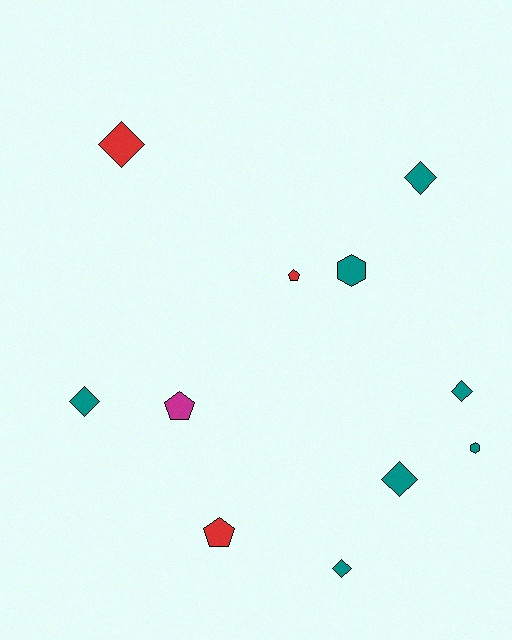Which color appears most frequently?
Teal, with 7 objects.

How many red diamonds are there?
There is 1 red diamond.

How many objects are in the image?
There are 11 objects.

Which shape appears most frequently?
Diamond, with 6 objects.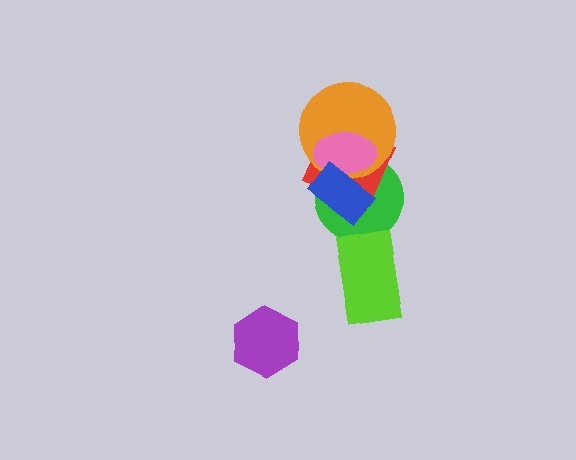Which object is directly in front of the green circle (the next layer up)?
The red square is directly in front of the green circle.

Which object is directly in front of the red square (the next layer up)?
The orange circle is directly in front of the red square.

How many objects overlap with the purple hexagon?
0 objects overlap with the purple hexagon.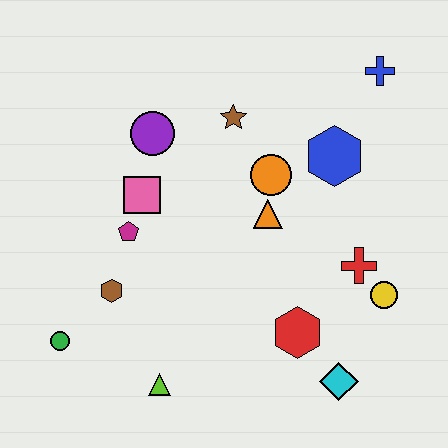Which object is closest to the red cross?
The yellow circle is closest to the red cross.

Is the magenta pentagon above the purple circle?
No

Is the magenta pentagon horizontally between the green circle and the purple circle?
Yes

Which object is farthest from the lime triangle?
The blue cross is farthest from the lime triangle.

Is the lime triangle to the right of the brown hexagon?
Yes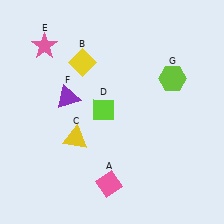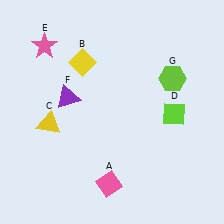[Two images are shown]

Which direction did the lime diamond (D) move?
The lime diamond (D) moved right.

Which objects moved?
The objects that moved are: the yellow triangle (C), the lime diamond (D).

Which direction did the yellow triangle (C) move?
The yellow triangle (C) moved left.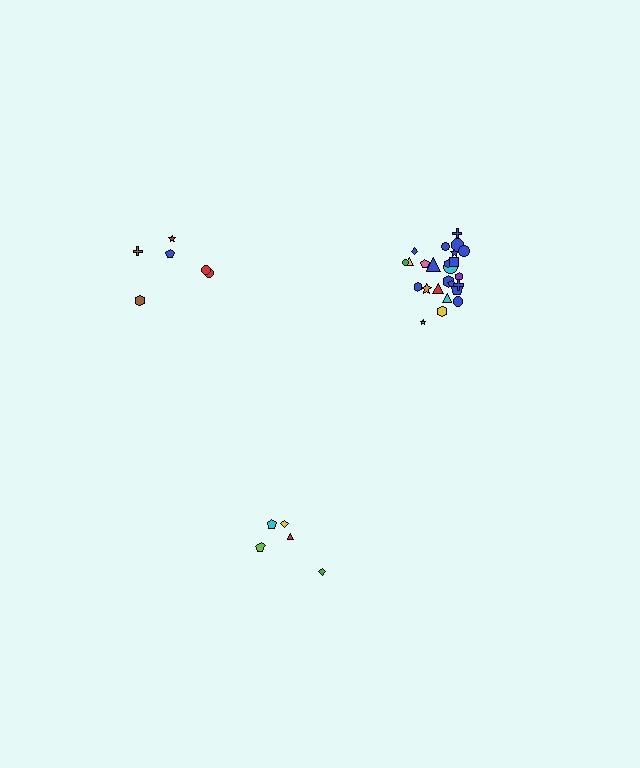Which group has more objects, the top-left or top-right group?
The top-right group.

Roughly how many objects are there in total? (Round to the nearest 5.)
Roughly 35 objects in total.